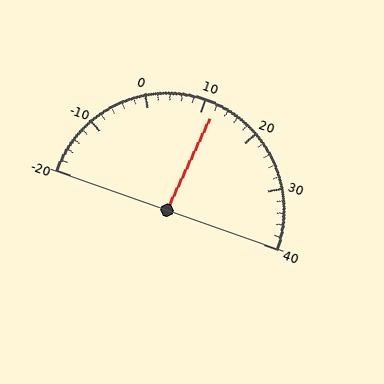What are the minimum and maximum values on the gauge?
The gauge ranges from -20 to 40.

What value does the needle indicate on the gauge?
The needle indicates approximately 12.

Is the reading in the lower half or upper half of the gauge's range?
The reading is in the upper half of the range (-20 to 40).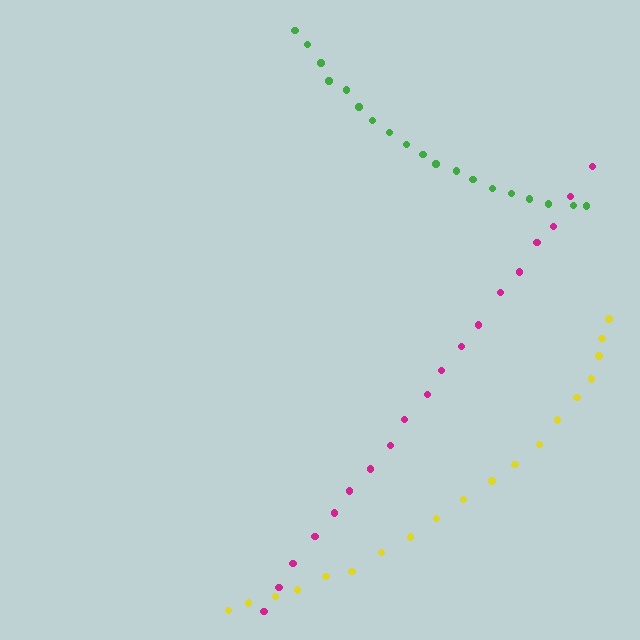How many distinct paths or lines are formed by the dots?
There are 3 distinct paths.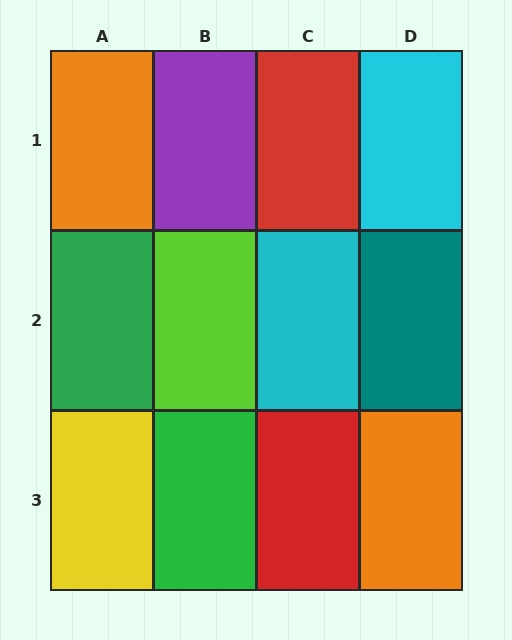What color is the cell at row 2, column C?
Cyan.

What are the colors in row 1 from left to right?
Orange, purple, red, cyan.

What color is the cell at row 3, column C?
Red.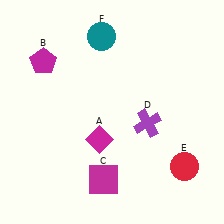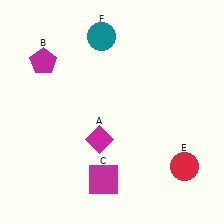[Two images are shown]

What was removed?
The purple cross (D) was removed in Image 2.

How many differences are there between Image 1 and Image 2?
There is 1 difference between the two images.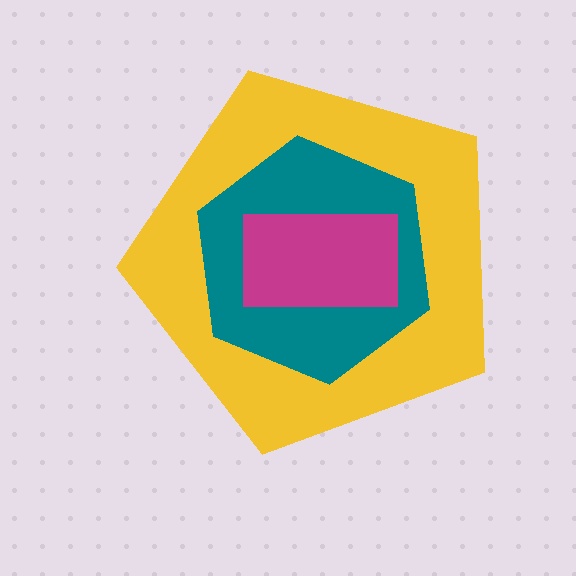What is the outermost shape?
The yellow pentagon.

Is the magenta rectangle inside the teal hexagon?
Yes.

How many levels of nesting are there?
3.